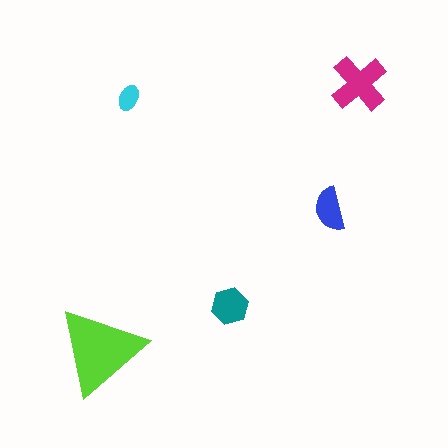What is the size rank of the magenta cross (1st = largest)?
2nd.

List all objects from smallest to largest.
The cyan ellipse, the blue semicircle, the teal hexagon, the magenta cross, the lime triangle.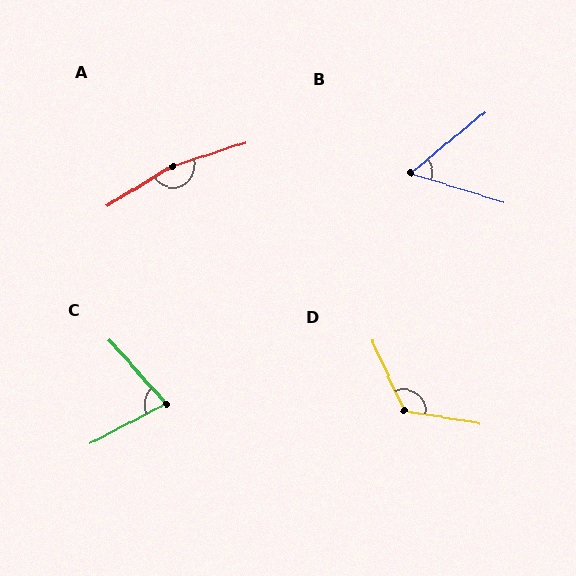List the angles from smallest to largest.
B (57°), C (76°), D (123°), A (167°).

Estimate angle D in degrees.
Approximately 123 degrees.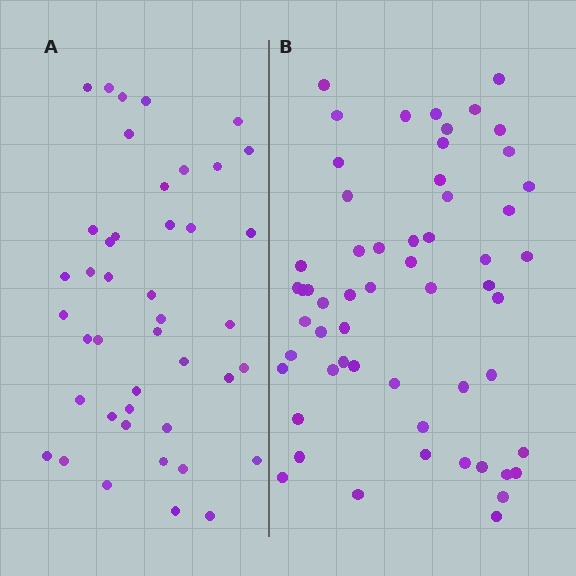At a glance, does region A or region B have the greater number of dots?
Region B (the right region) has more dots.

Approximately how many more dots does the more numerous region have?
Region B has approximately 15 more dots than region A.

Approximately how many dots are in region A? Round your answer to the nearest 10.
About 40 dots. (The exact count is 43, which rounds to 40.)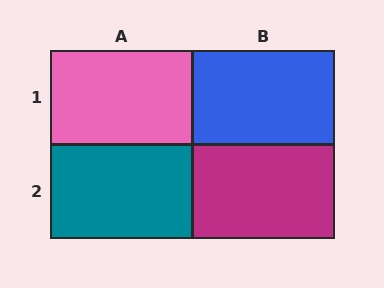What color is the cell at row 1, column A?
Pink.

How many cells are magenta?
1 cell is magenta.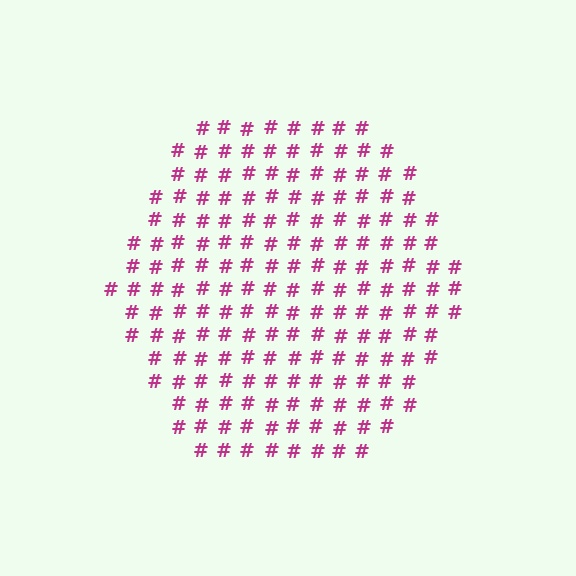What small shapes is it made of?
It is made of small hash symbols.